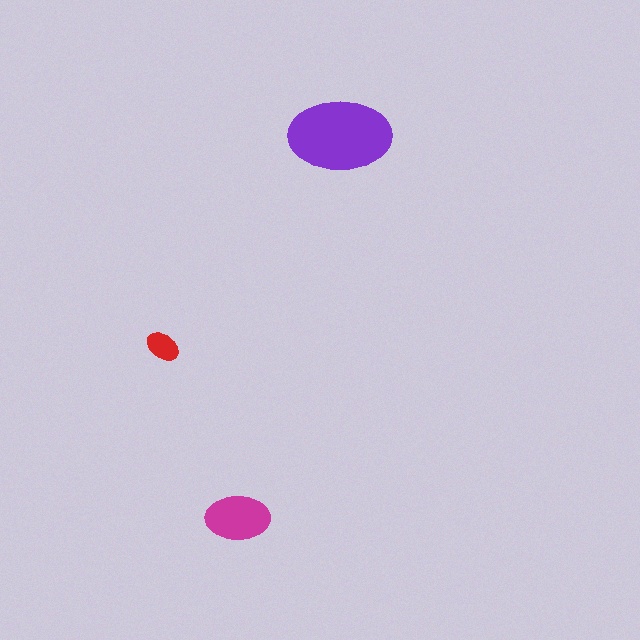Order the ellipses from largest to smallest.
the purple one, the magenta one, the red one.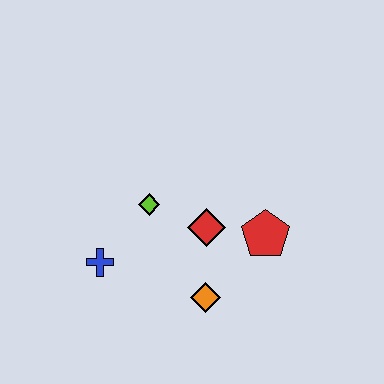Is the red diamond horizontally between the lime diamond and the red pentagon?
Yes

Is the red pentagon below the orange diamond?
No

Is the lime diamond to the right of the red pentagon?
No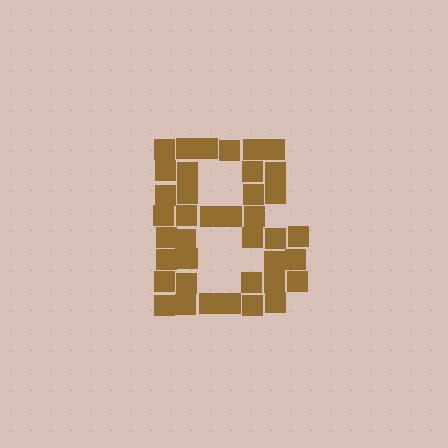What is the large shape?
The large shape is the letter B.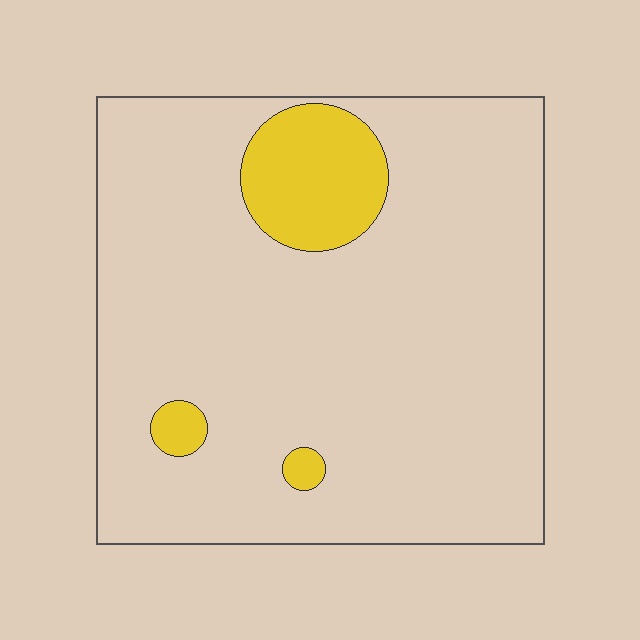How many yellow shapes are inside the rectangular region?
3.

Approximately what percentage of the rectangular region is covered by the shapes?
Approximately 10%.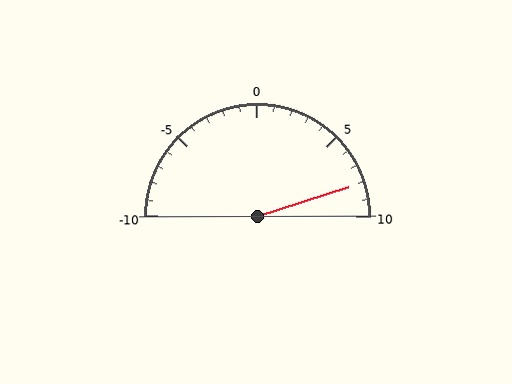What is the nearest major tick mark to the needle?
The nearest major tick mark is 10.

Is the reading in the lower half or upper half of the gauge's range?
The reading is in the upper half of the range (-10 to 10).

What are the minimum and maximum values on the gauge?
The gauge ranges from -10 to 10.